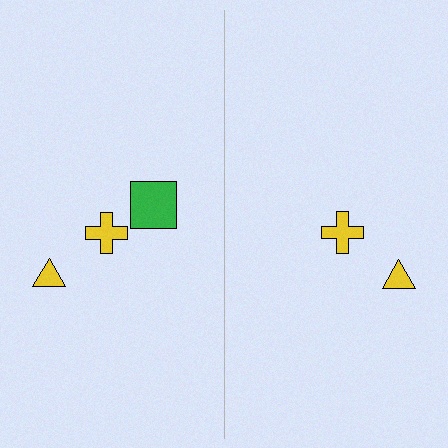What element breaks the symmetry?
A green square is missing from the right side.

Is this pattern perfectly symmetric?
No, the pattern is not perfectly symmetric. A green square is missing from the right side.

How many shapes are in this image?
There are 5 shapes in this image.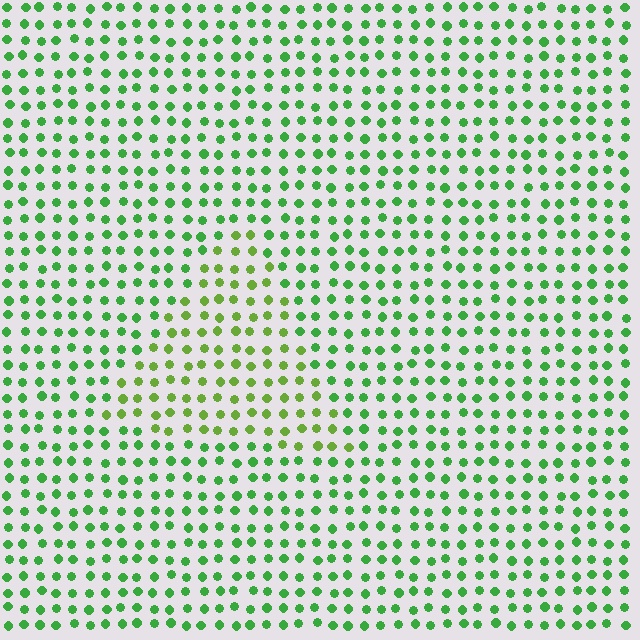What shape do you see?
I see a triangle.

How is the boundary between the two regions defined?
The boundary is defined purely by a slight shift in hue (about 29 degrees). Spacing, size, and orientation are identical on both sides.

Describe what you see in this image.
The image is filled with small green elements in a uniform arrangement. A triangle-shaped region is visible where the elements are tinted to a slightly different hue, forming a subtle color boundary.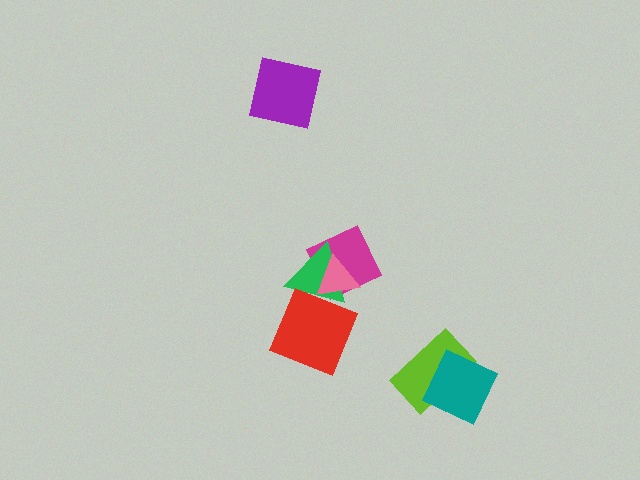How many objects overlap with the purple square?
0 objects overlap with the purple square.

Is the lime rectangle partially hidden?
Yes, it is partially covered by another shape.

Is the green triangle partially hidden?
Yes, it is partially covered by another shape.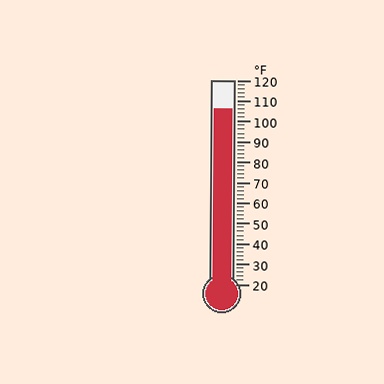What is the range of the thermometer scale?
The thermometer scale ranges from 20°F to 120°F.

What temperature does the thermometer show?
The thermometer shows approximately 106°F.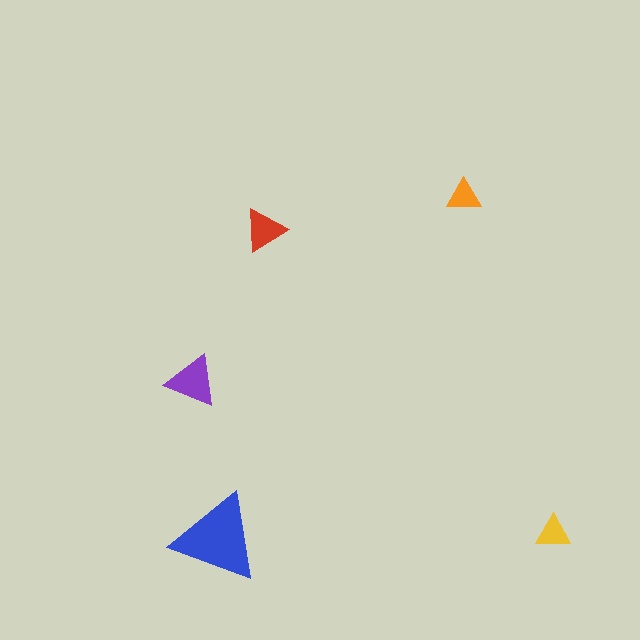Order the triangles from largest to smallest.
the blue one, the purple one, the red one, the yellow one, the orange one.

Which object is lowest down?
The blue triangle is bottommost.